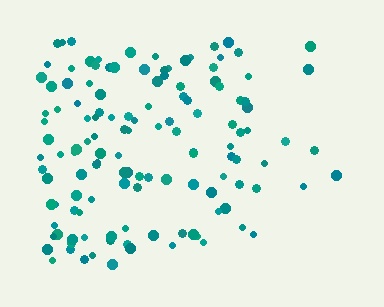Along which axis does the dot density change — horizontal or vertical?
Horizontal.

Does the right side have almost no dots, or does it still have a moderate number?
Still a moderate number, just noticeably fewer than the left.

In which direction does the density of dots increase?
From right to left, with the left side densest.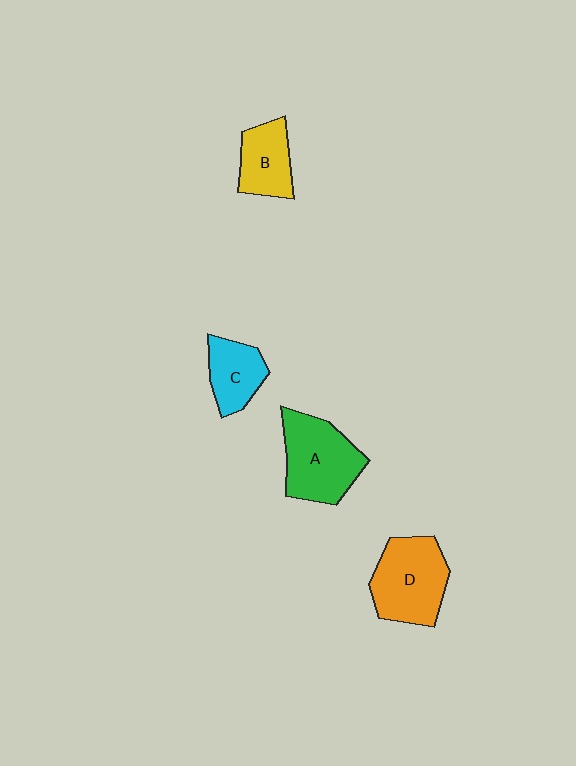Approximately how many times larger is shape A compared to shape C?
Approximately 1.7 times.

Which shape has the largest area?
Shape D (orange).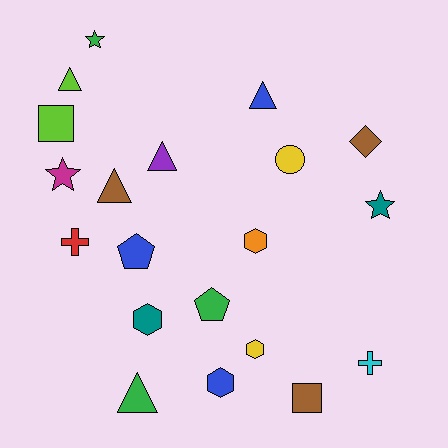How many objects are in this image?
There are 20 objects.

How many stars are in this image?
There are 3 stars.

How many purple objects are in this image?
There is 1 purple object.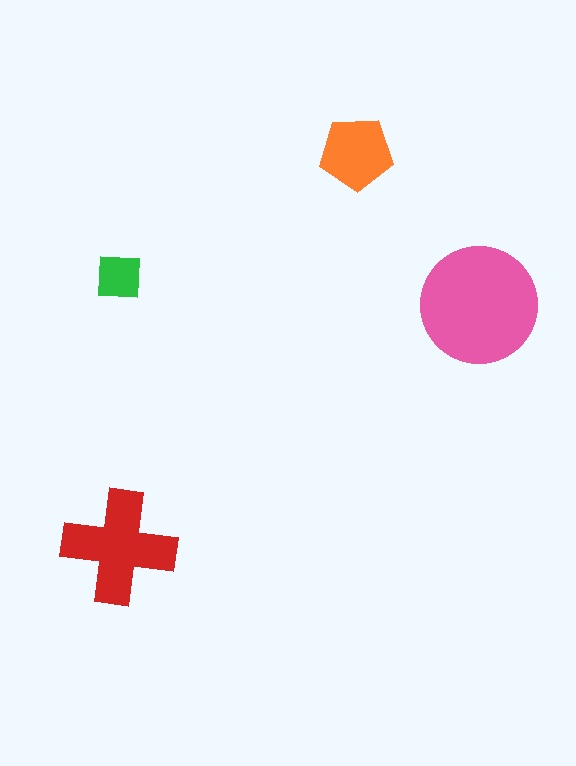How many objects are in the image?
There are 4 objects in the image.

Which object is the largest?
The pink circle.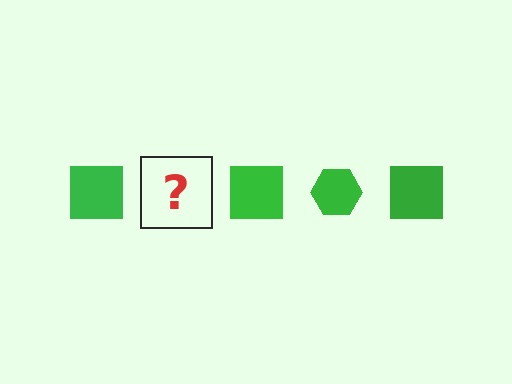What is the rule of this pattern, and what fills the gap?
The rule is that the pattern cycles through square, hexagon shapes in green. The gap should be filled with a green hexagon.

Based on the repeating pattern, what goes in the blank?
The blank should be a green hexagon.